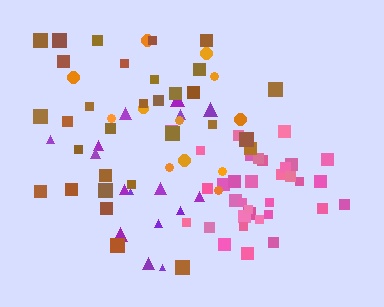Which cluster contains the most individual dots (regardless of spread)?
Pink (34).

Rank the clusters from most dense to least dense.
pink, brown, purple, orange.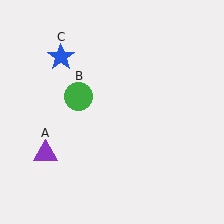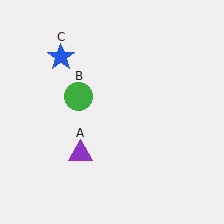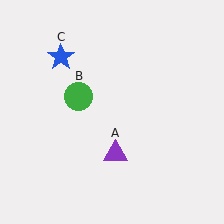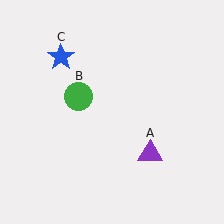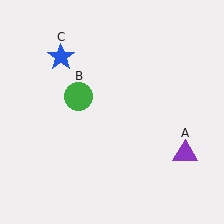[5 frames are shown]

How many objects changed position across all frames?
1 object changed position: purple triangle (object A).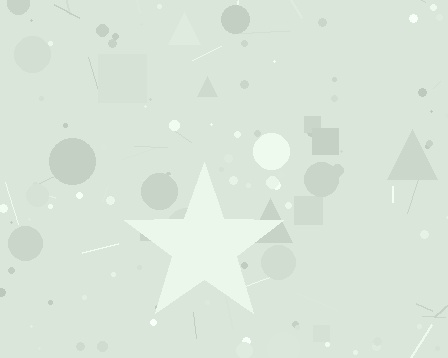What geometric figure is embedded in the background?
A star is embedded in the background.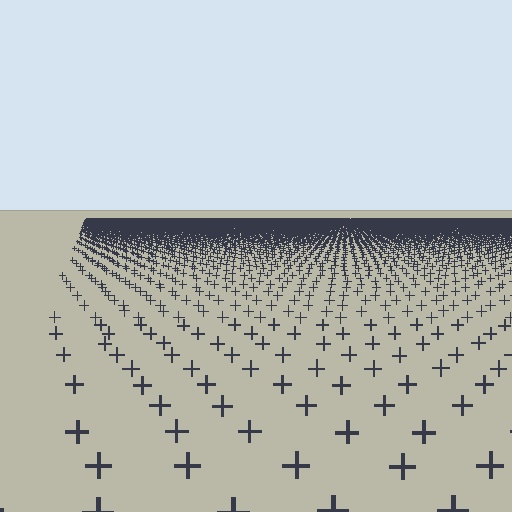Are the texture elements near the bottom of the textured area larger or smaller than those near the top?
Larger. Near the bottom, elements are closer to the viewer and appear at a bigger on-screen size.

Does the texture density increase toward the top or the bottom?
Density increases toward the top.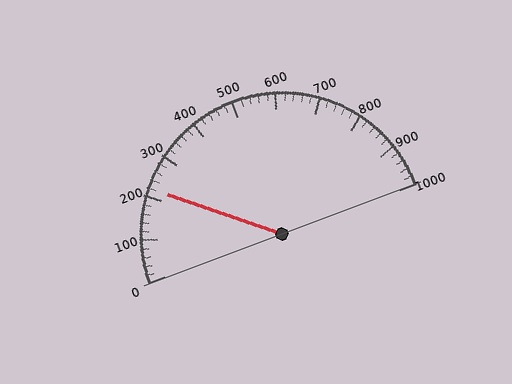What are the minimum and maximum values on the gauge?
The gauge ranges from 0 to 1000.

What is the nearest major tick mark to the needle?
The nearest major tick mark is 200.